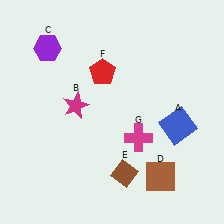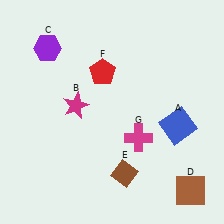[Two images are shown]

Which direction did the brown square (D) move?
The brown square (D) moved right.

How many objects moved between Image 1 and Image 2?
1 object moved between the two images.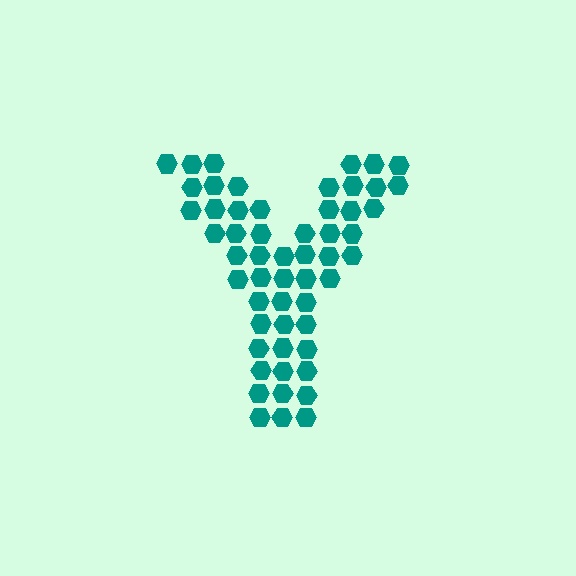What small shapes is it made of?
It is made of small hexagons.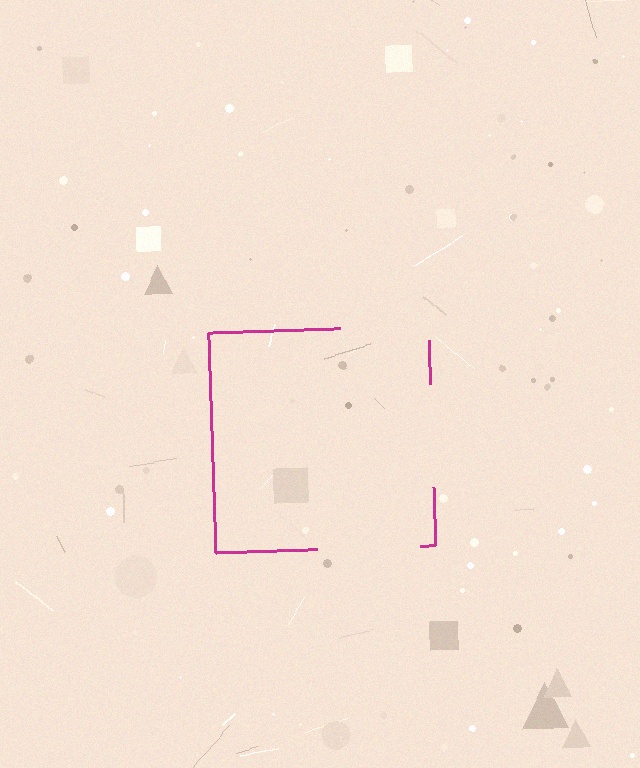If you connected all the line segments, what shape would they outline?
They would outline a square.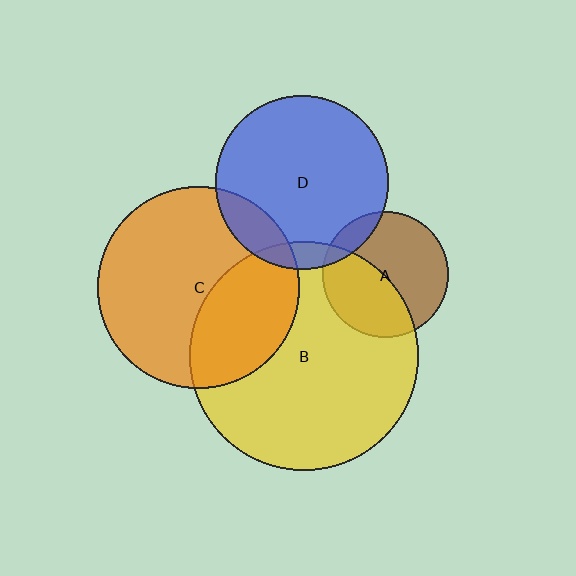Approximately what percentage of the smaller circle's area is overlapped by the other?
Approximately 45%.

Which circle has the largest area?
Circle B (yellow).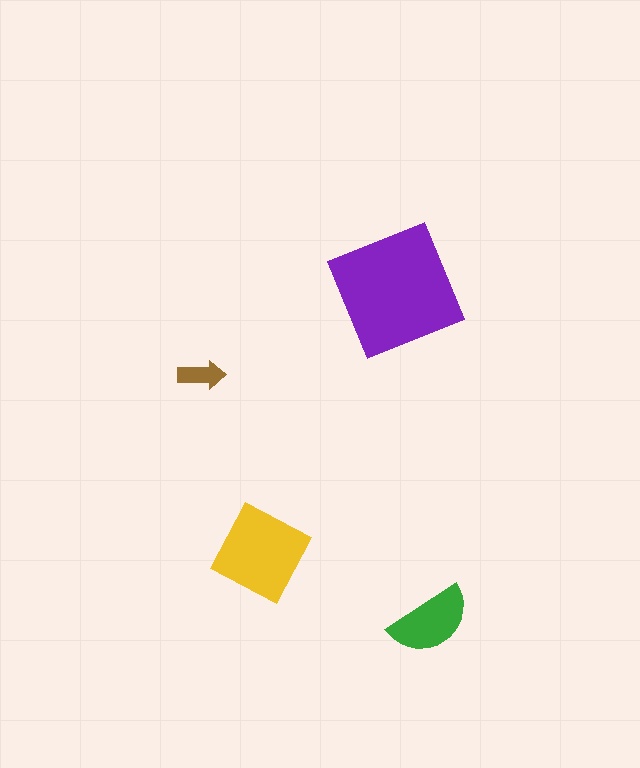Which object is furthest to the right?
The green semicircle is rightmost.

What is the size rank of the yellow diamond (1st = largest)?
2nd.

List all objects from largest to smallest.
The purple square, the yellow diamond, the green semicircle, the brown arrow.